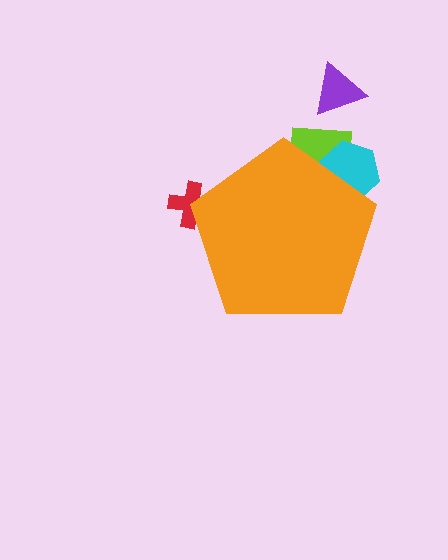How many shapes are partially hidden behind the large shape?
3 shapes are partially hidden.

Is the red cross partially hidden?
Yes, the red cross is partially hidden behind the orange pentagon.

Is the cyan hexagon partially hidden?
Yes, the cyan hexagon is partially hidden behind the orange pentagon.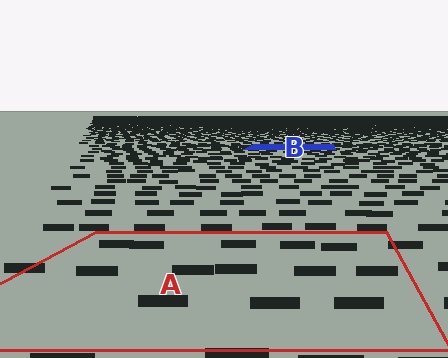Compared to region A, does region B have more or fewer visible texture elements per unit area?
Region B has more texture elements per unit area — they are packed more densely because it is farther away.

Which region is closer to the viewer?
Region A is closer. The texture elements there are larger and more spread out.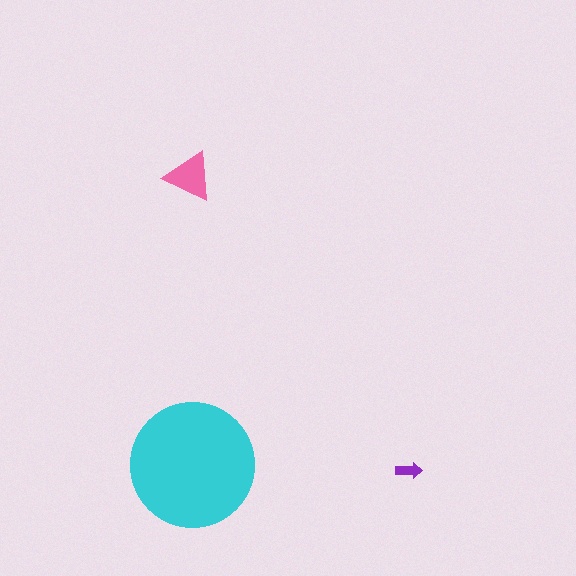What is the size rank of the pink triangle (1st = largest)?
2nd.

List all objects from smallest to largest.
The purple arrow, the pink triangle, the cyan circle.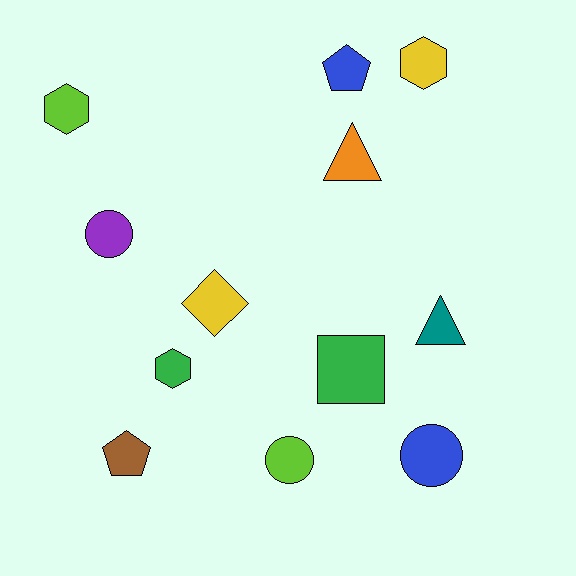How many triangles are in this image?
There are 2 triangles.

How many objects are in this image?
There are 12 objects.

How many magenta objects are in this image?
There are no magenta objects.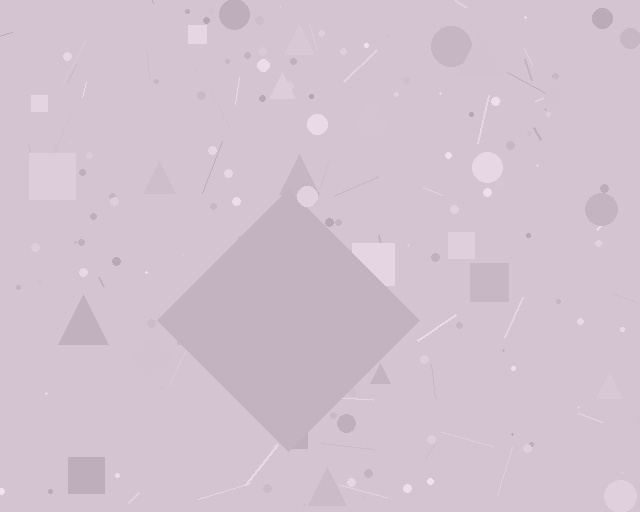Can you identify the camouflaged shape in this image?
The camouflaged shape is a diamond.